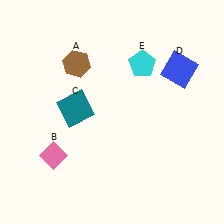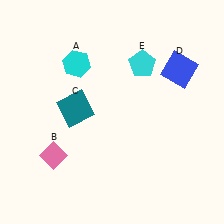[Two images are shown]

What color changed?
The hexagon (A) changed from brown in Image 1 to cyan in Image 2.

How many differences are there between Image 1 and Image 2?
There is 1 difference between the two images.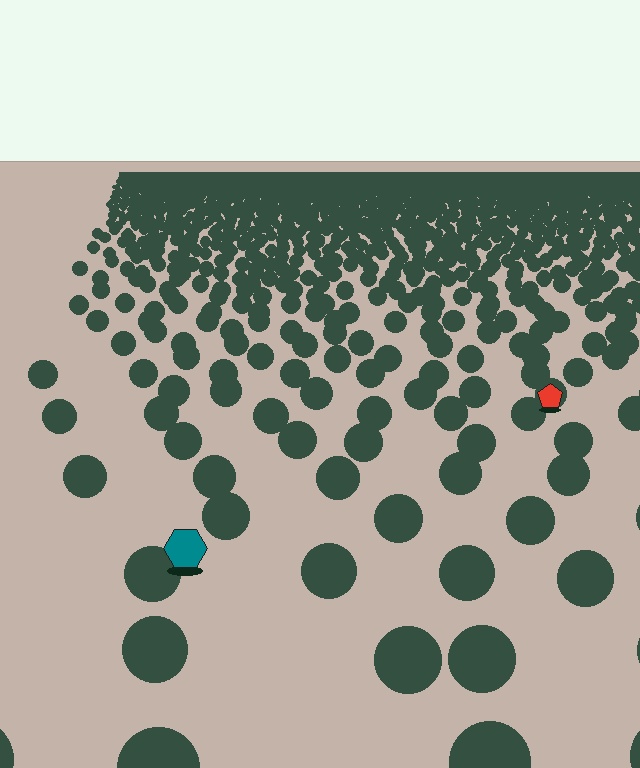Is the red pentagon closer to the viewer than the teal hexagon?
No. The teal hexagon is closer — you can tell from the texture gradient: the ground texture is coarser near it.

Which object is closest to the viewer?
The teal hexagon is closest. The texture marks near it are larger and more spread out.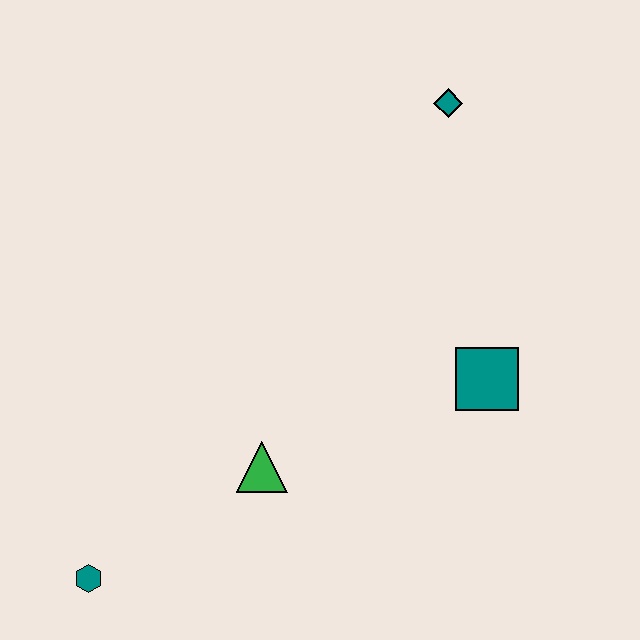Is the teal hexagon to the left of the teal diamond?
Yes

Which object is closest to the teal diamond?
The teal square is closest to the teal diamond.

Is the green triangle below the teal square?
Yes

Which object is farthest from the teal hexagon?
The teal diamond is farthest from the teal hexagon.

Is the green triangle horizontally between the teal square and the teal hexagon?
Yes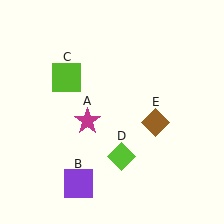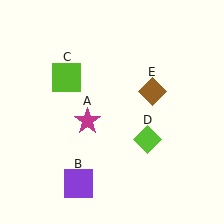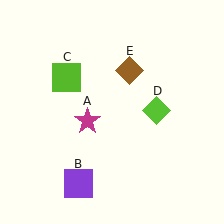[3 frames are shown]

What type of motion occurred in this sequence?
The lime diamond (object D), brown diamond (object E) rotated counterclockwise around the center of the scene.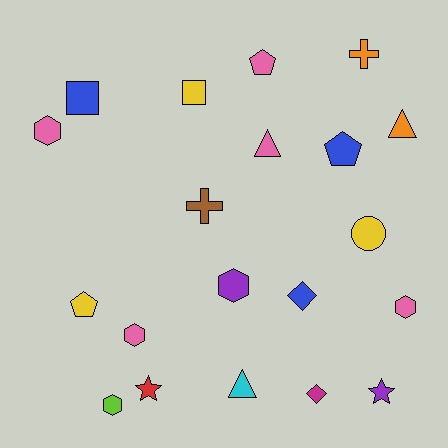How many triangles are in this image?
There are 3 triangles.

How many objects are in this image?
There are 20 objects.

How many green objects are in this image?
There are no green objects.